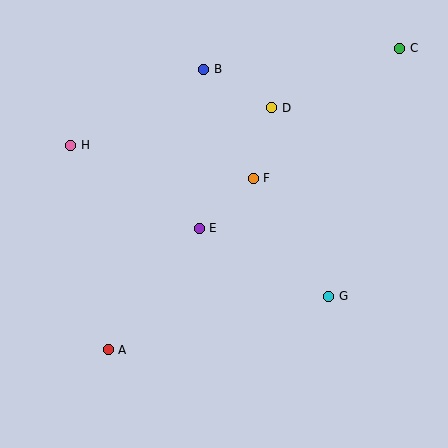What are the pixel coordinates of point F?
Point F is at (253, 178).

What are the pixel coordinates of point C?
Point C is at (400, 48).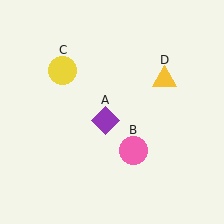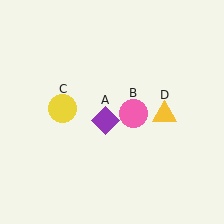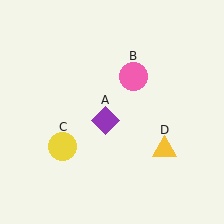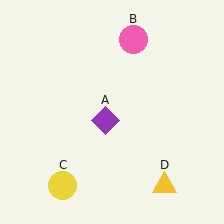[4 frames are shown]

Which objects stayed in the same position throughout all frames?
Purple diamond (object A) remained stationary.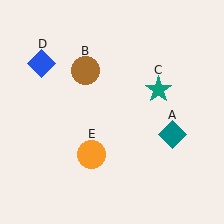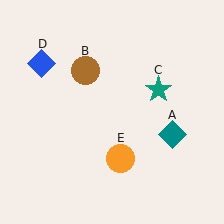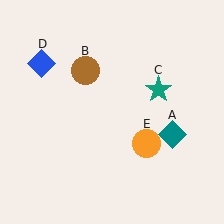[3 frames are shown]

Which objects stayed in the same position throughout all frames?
Teal diamond (object A) and brown circle (object B) and teal star (object C) and blue diamond (object D) remained stationary.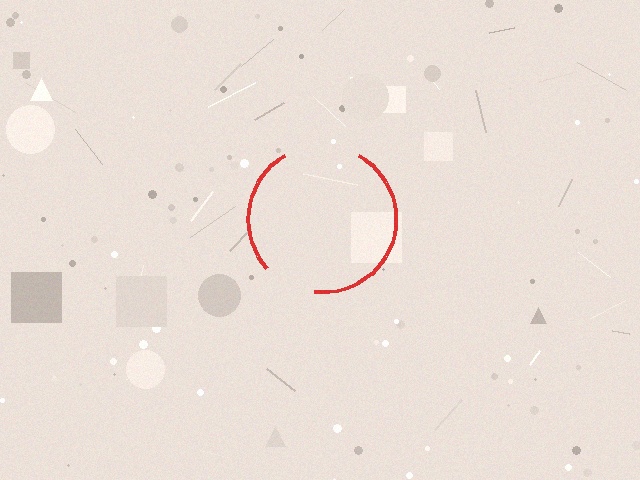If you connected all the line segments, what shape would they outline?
They would outline a circle.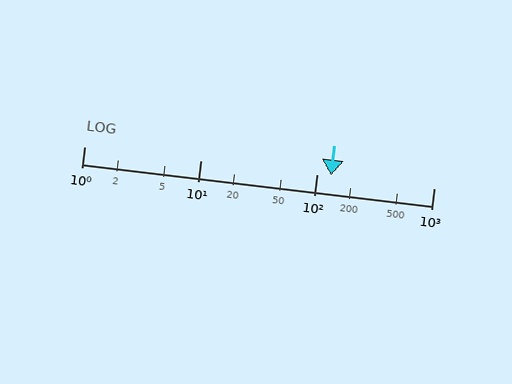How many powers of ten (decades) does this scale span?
The scale spans 3 decades, from 1 to 1000.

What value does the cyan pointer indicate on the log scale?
The pointer indicates approximately 130.